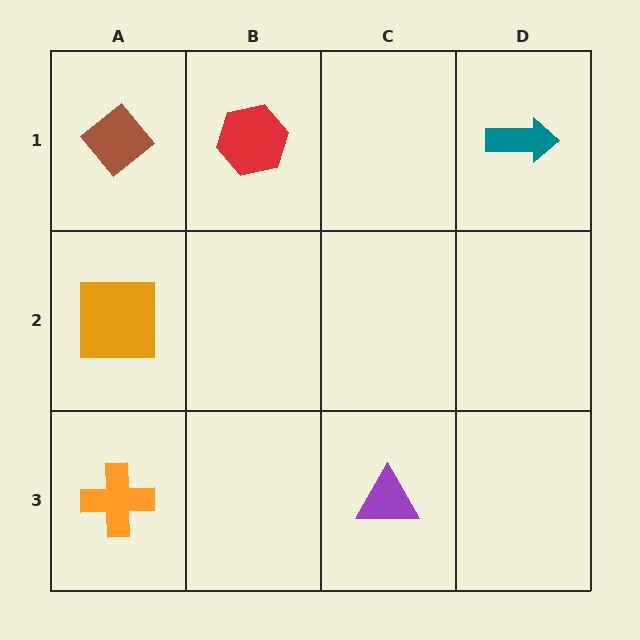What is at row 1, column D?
A teal arrow.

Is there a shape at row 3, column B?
No, that cell is empty.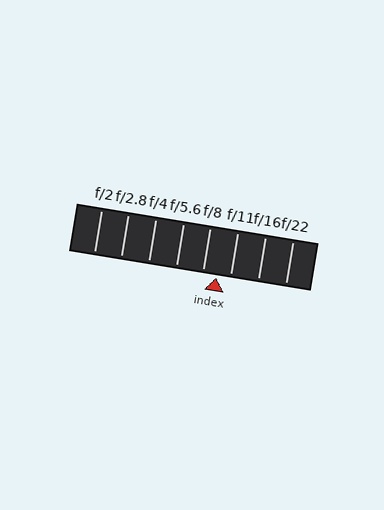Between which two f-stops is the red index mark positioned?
The index mark is between f/8 and f/11.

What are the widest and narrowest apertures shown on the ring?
The widest aperture shown is f/2 and the narrowest is f/22.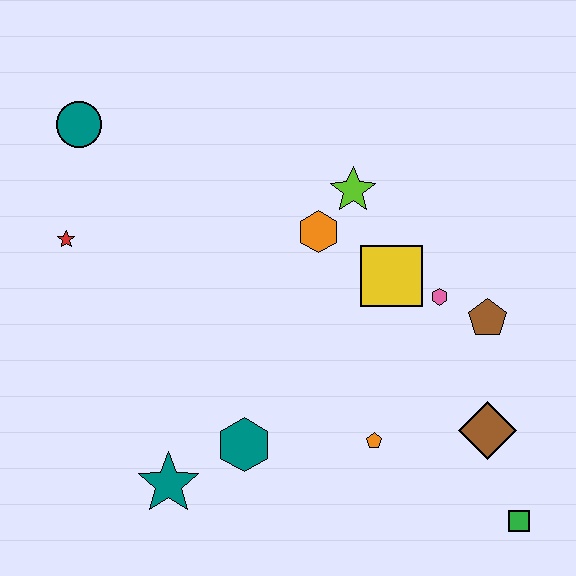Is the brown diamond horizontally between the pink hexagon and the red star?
No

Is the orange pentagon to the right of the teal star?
Yes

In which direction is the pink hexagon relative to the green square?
The pink hexagon is above the green square.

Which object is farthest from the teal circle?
The green square is farthest from the teal circle.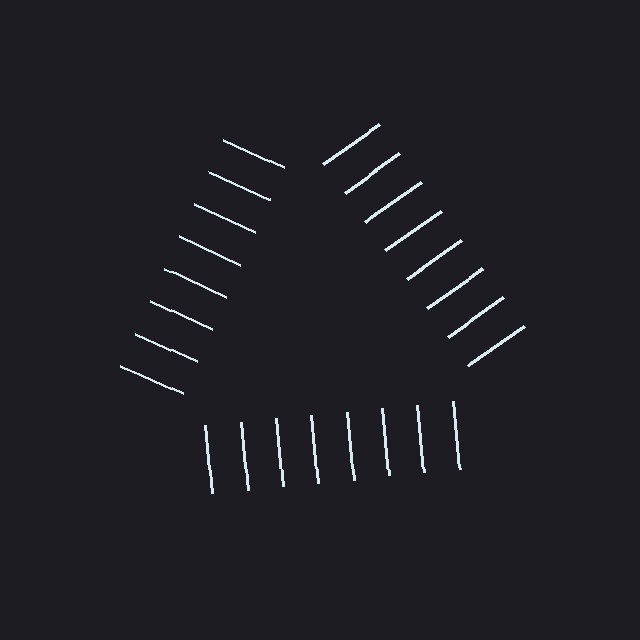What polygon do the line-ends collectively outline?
An illusory triangle — the line segments terminate on its edges but no continuous stroke is drawn.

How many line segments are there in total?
24 — 8 along each of the 3 edges.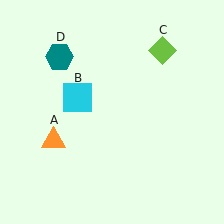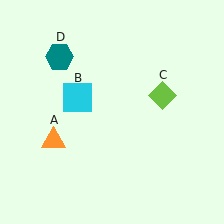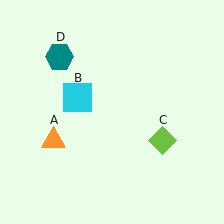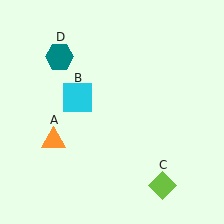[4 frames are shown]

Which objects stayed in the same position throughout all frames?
Orange triangle (object A) and cyan square (object B) and teal hexagon (object D) remained stationary.